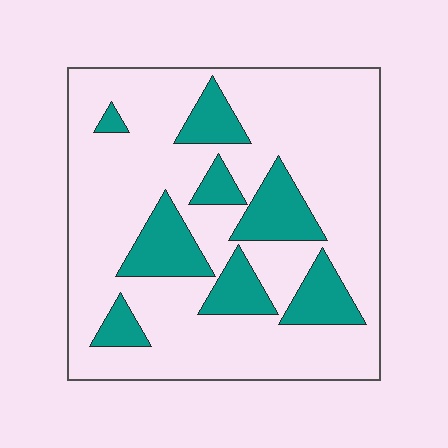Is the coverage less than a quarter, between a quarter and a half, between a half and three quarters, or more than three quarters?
Less than a quarter.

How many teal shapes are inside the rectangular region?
8.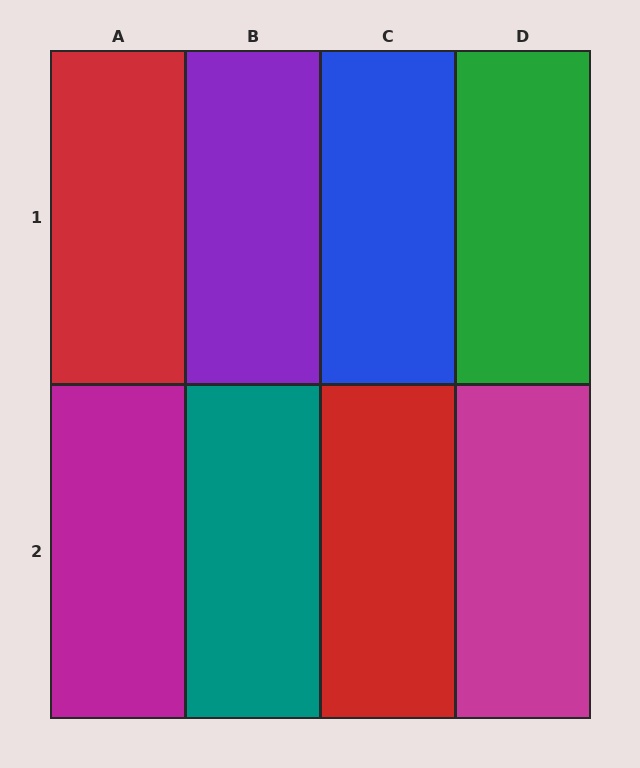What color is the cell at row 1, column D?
Green.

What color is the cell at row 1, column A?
Red.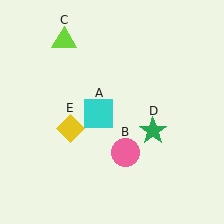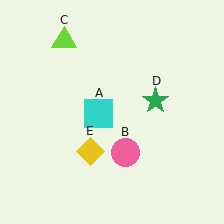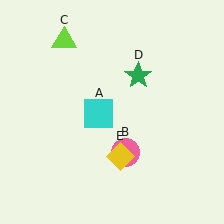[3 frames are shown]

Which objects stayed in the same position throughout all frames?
Cyan square (object A) and pink circle (object B) and lime triangle (object C) remained stationary.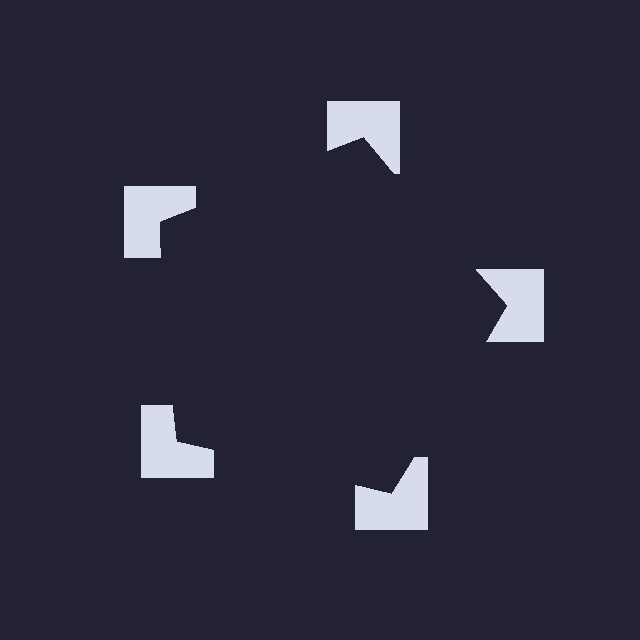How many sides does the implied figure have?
5 sides.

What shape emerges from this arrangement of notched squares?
An illusory pentagon — its edges are inferred from the aligned wedge cuts in the notched squares, not physically drawn.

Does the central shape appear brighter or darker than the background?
It typically appears slightly darker than the background, even though no actual brightness change is drawn.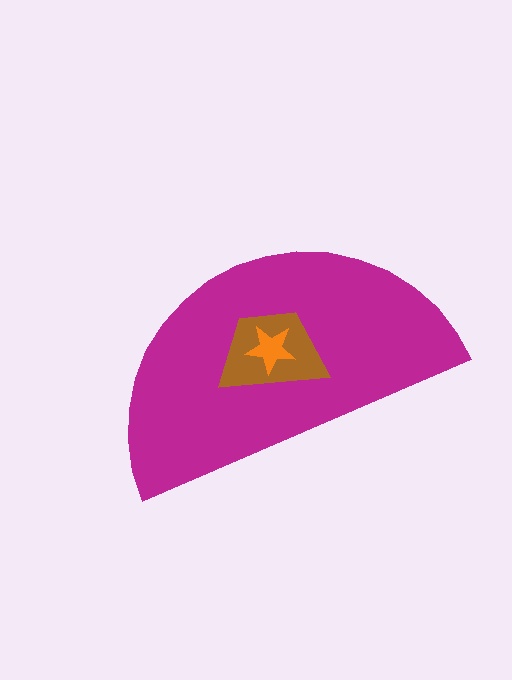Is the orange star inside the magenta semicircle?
Yes.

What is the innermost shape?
The orange star.